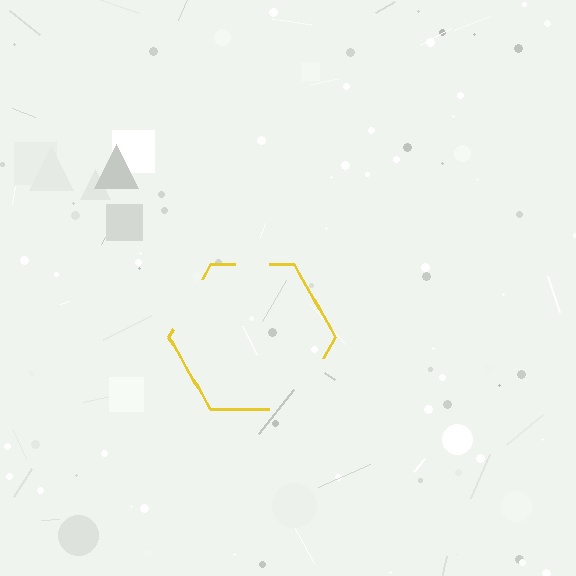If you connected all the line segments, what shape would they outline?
They would outline a hexagon.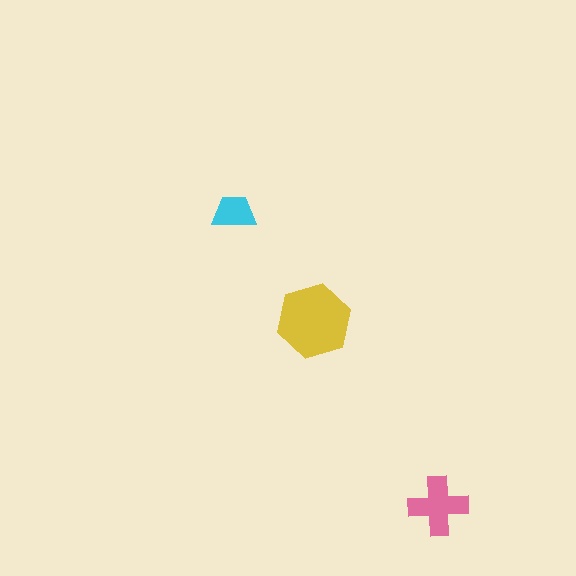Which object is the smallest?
The cyan trapezoid.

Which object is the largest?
The yellow hexagon.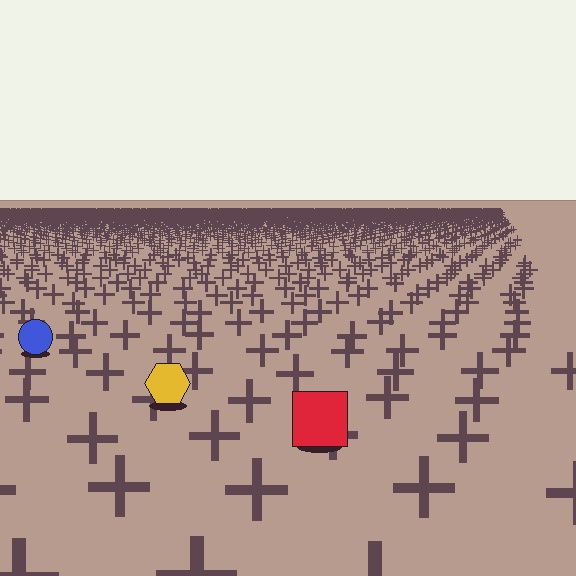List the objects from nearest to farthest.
From nearest to farthest: the red square, the yellow hexagon, the blue circle.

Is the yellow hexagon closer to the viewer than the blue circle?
Yes. The yellow hexagon is closer — you can tell from the texture gradient: the ground texture is coarser near it.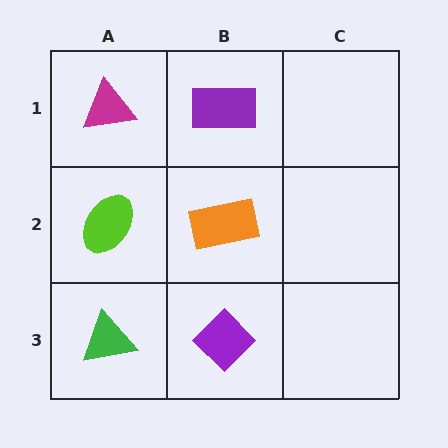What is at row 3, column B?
A purple diamond.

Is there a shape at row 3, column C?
No, that cell is empty.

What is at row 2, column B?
An orange rectangle.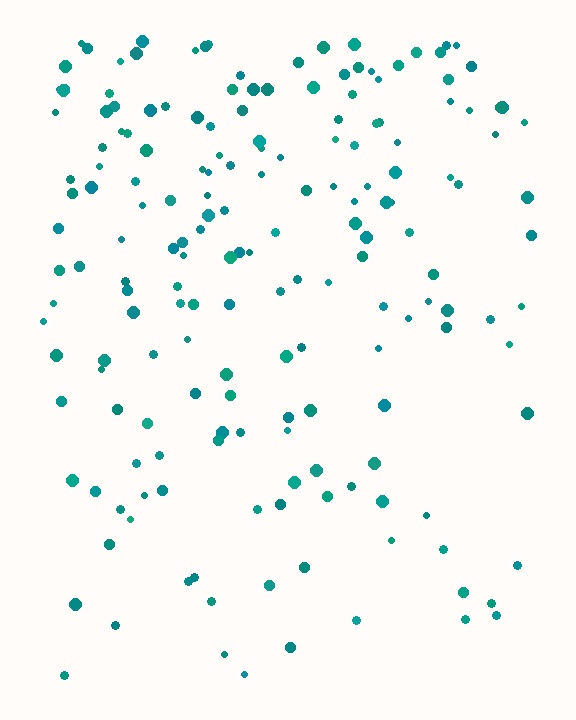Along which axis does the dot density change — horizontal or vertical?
Vertical.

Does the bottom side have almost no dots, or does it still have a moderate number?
Still a moderate number, just noticeably fewer than the top.